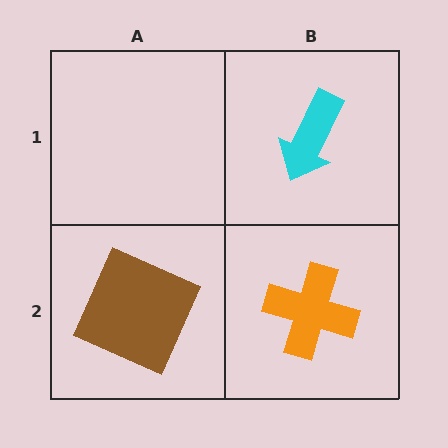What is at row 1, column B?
A cyan arrow.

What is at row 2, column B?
An orange cross.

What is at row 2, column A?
A brown square.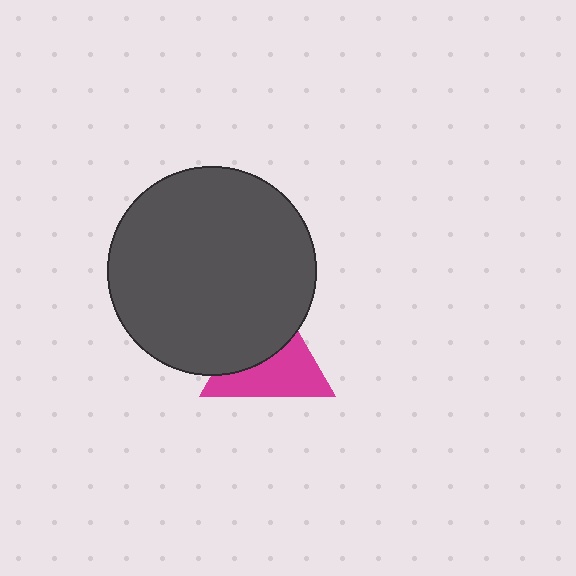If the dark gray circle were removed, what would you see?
You would see the complete magenta triangle.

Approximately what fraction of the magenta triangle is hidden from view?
Roughly 46% of the magenta triangle is hidden behind the dark gray circle.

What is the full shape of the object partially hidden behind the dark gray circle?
The partially hidden object is a magenta triangle.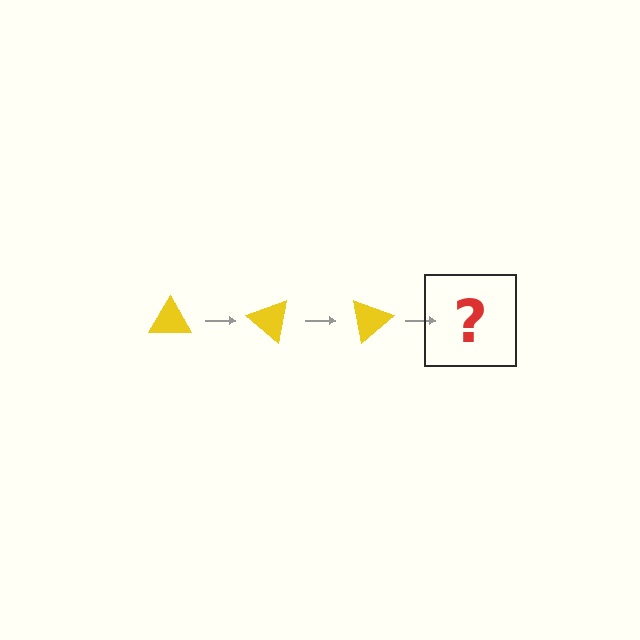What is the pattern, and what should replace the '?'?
The pattern is that the triangle rotates 40 degrees each step. The '?' should be a yellow triangle rotated 120 degrees.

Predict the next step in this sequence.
The next step is a yellow triangle rotated 120 degrees.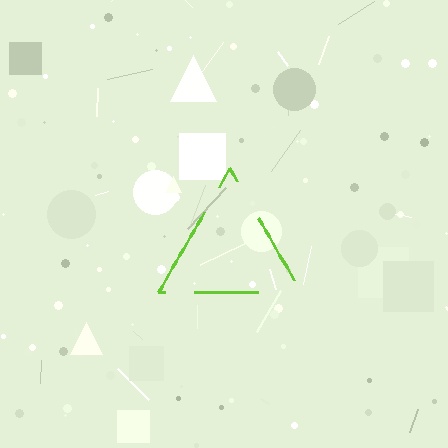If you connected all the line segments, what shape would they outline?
They would outline a triangle.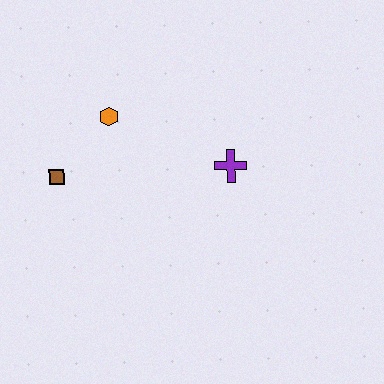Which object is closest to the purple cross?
The orange hexagon is closest to the purple cross.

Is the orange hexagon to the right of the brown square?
Yes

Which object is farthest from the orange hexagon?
The purple cross is farthest from the orange hexagon.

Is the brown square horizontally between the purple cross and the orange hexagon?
No